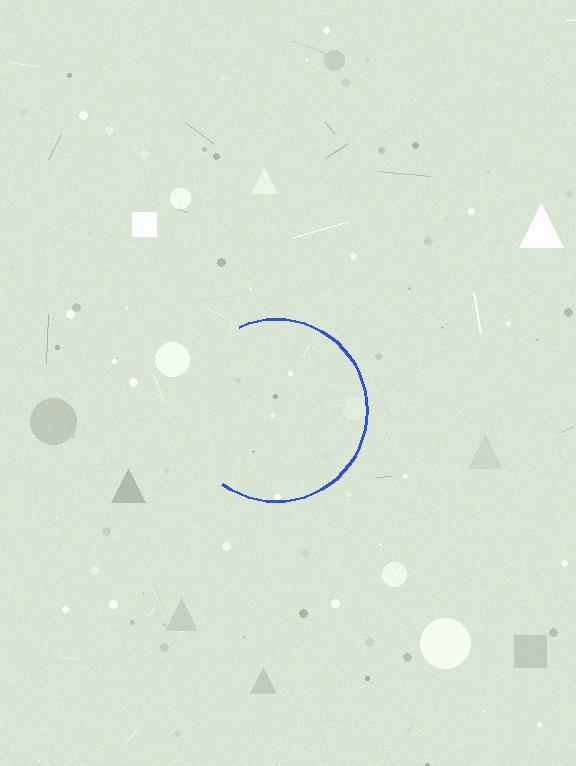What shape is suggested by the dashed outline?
The dashed outline suggests a circle.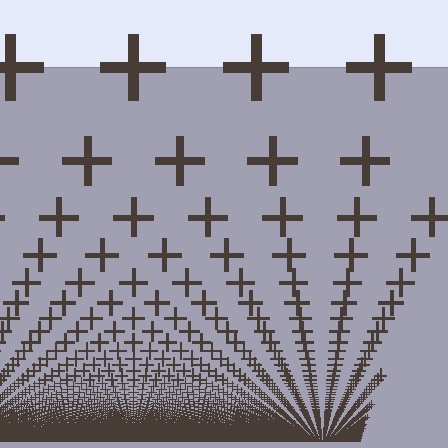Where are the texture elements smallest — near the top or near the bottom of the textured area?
Near the bottom.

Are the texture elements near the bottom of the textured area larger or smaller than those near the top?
Smaller. The gradient is inverted — elements near the bottom are smaller and denser.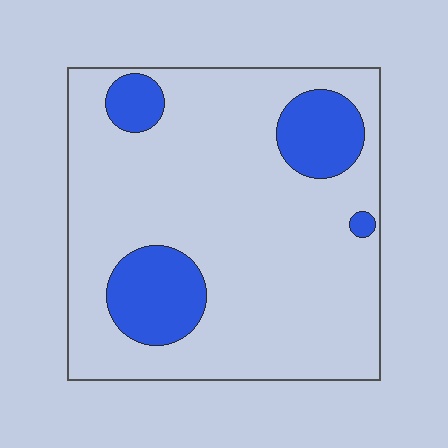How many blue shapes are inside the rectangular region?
4.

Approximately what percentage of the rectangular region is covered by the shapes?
Approximately 20%.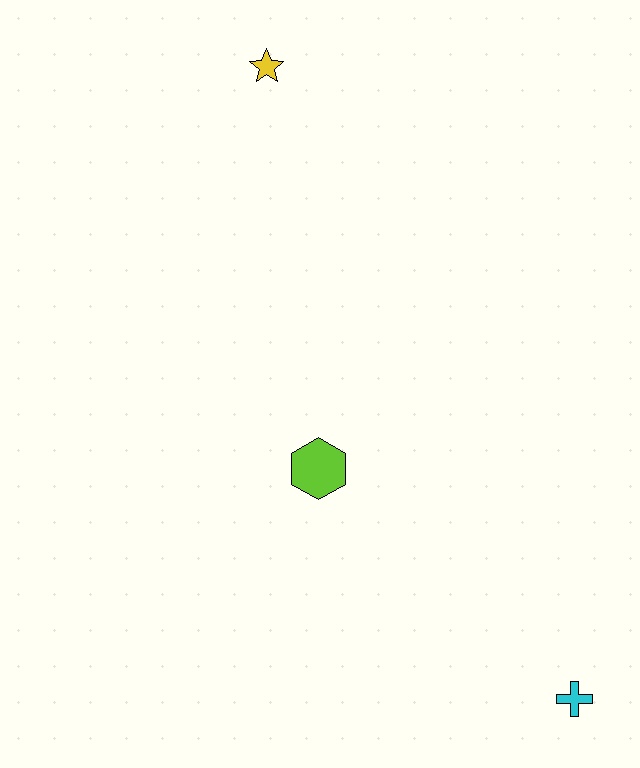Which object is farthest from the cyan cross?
The yellow star is farthest from the cyan cross.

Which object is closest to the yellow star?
The lime hexagon is closest to the yellow star.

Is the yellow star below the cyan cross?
No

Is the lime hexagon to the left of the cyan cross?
Yes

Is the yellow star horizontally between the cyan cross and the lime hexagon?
No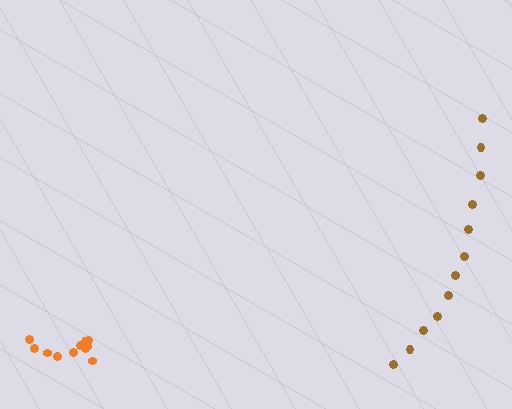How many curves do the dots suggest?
There are 2 distinct paths.